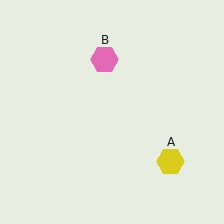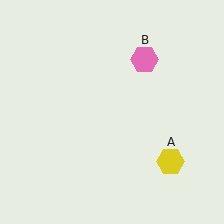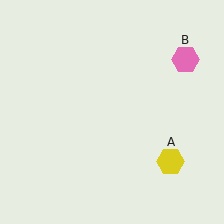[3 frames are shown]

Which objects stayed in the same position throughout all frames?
Yellow hexagon (object A) remained stationary.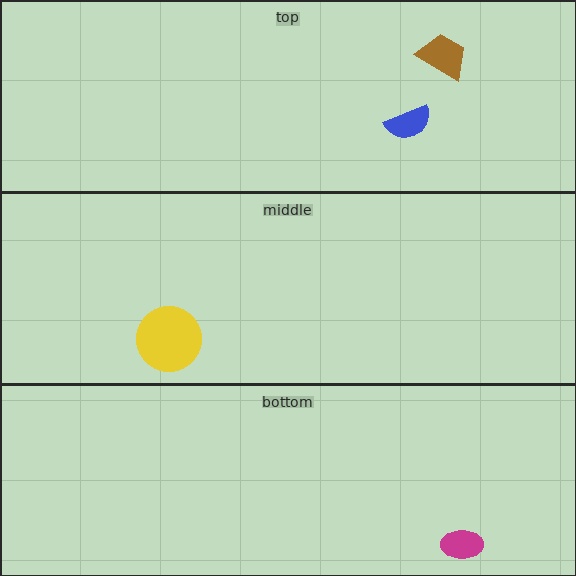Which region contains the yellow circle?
The middle region.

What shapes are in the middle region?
The yellow circle.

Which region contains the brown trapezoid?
The top region.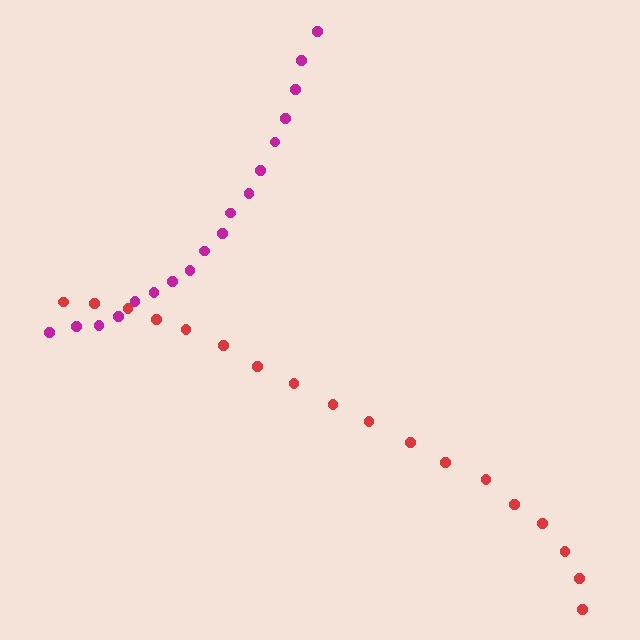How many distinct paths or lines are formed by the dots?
There are 2 distinct paths.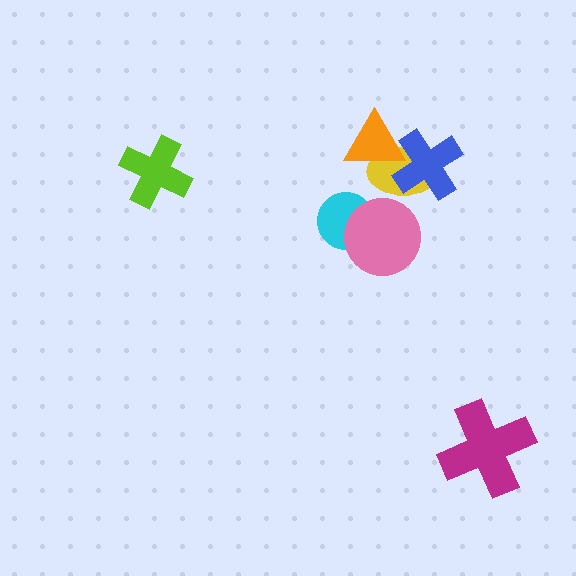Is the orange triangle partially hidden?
Yes, it is partially covered by another shape.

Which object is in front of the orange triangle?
The blue cross is in front of the orange triangle.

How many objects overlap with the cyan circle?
1 object overlaps with the cyan circle.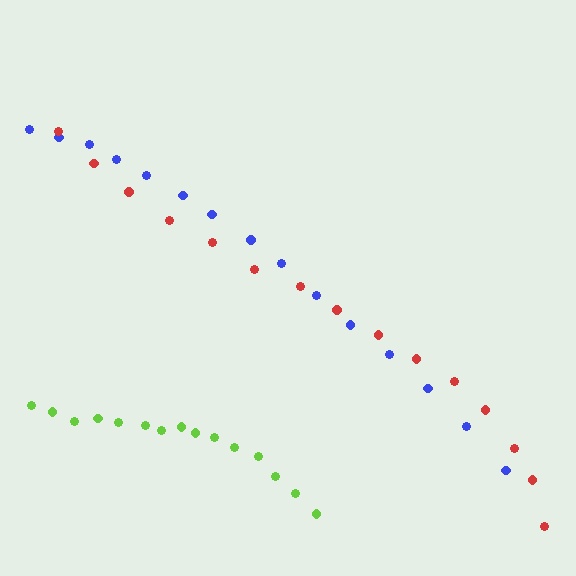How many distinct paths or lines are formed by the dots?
There are 3 distinct paths.